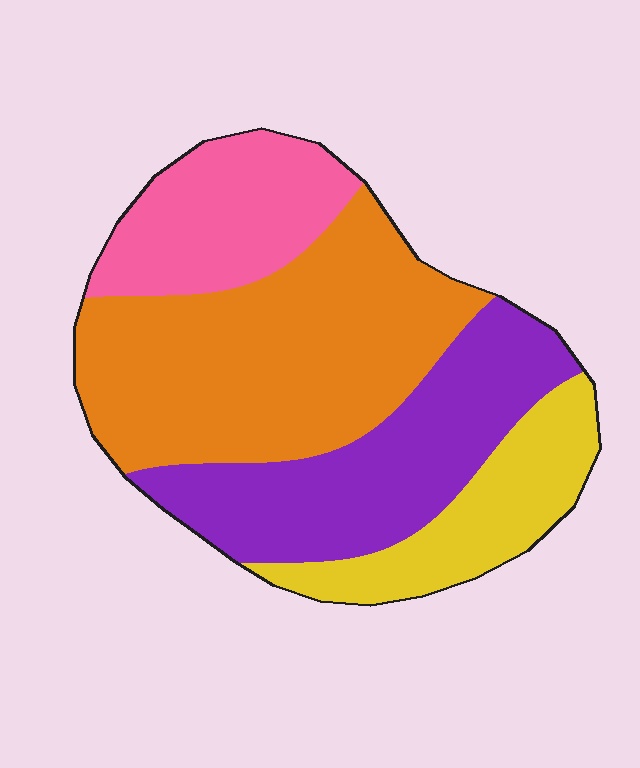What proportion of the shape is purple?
Purple takes up about one quarter (1/4) of the shape.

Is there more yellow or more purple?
Purple.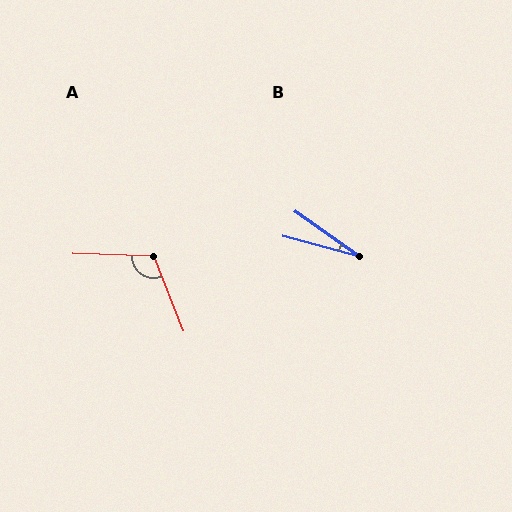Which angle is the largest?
A, at approximately 114 degrees.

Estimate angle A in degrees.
Approximately 114 degrees.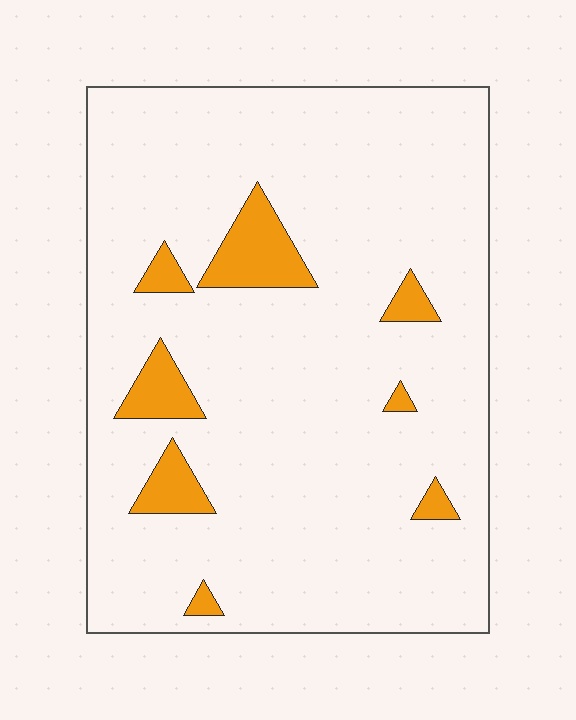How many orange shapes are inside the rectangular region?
8.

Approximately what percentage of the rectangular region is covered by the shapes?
Approximately 10%.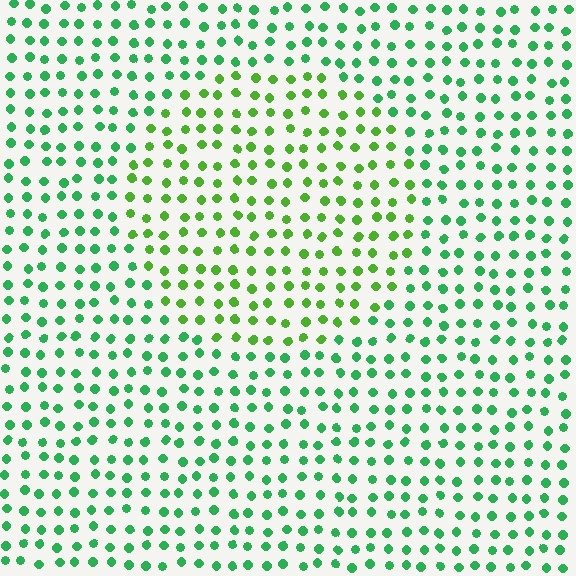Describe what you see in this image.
The image is filled with small green elements in a uniform arrangement. A circle-shaped region is visible where the elements are tinted to a slightly different hue, forming a subtle color boundary.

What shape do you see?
I see a circle.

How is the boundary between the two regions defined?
The boundary is defined purely by a slight shift in hue (about 33 degrees). Spacing, size, and orientation are identical on both sides.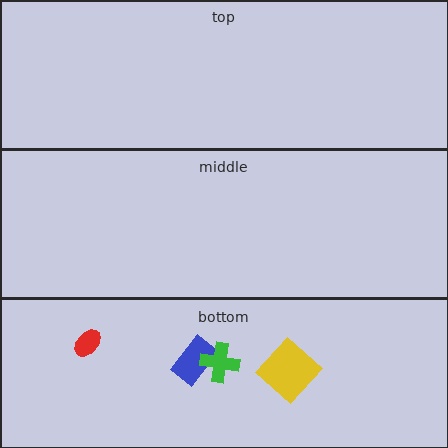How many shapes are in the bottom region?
4.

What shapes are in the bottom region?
The blue rectangle, the red ellipse, the green cross, the yellow diamond.